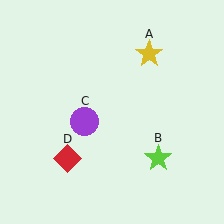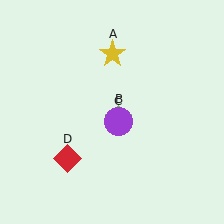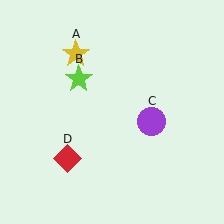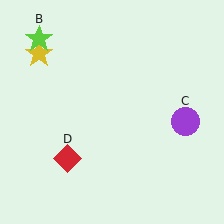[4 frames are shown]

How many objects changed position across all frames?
3 objects changed position: yellow star (object A), lime star (object B), purple circle (object C).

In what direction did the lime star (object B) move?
The lime star (object B) moved up and to the left.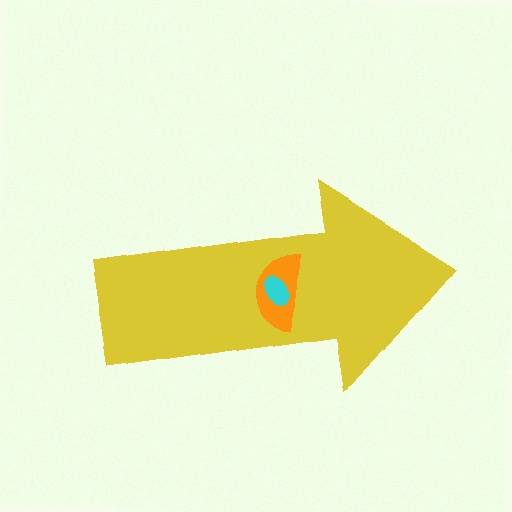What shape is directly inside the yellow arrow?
The orange semicircle.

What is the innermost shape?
The cyan ellipse.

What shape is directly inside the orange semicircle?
The cyan ellipse.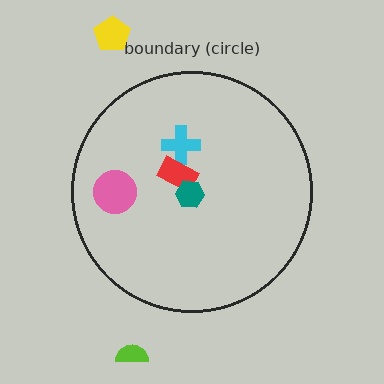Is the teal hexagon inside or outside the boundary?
Inside.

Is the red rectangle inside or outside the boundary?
Inside.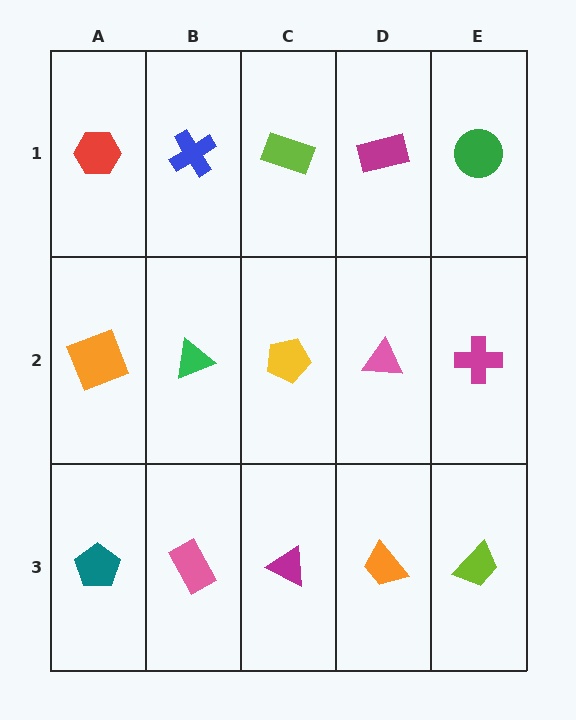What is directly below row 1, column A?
An orange square.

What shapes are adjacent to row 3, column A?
An orange square (row 2, column A), a pink rectangle (row 3, column B).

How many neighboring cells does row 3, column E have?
2.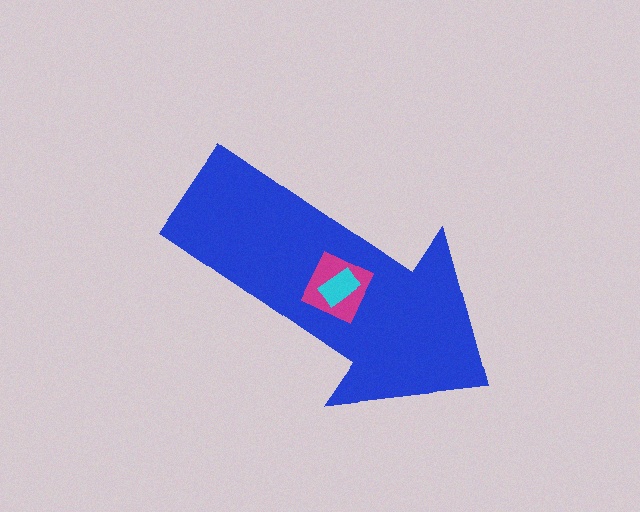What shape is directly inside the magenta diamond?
The cyan rectangle.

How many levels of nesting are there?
3.